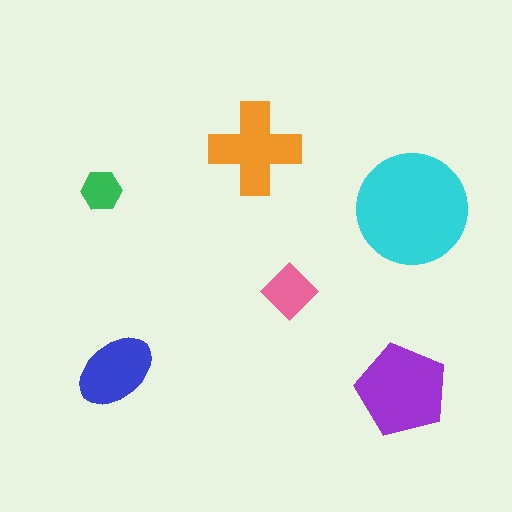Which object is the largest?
The cyan circle.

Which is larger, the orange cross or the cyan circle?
The cyan circle.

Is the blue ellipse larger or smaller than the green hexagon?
Larger.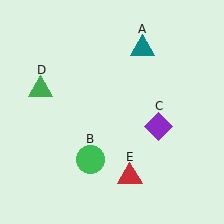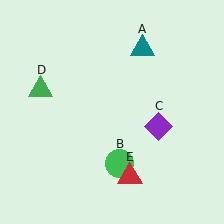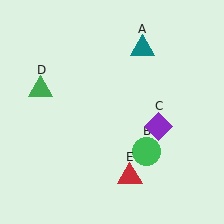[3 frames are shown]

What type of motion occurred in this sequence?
The green circle (object B) rotated counterclockwise around the center of the scene.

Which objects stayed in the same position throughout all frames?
Teal triangle (object A) and purple diamond (object C) and green triangle (object D) and red triangle (object E) remained stationary.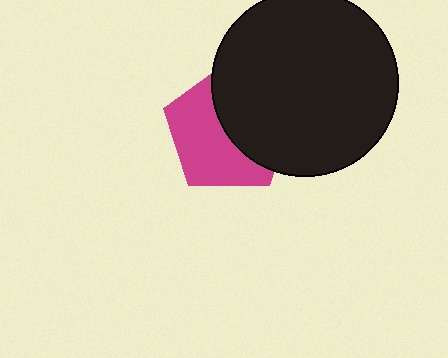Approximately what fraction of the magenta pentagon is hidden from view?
Roughly 48% of the magenta pentagon is hidden behind the black circle.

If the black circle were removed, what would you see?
You would see the complete magenta pentagon.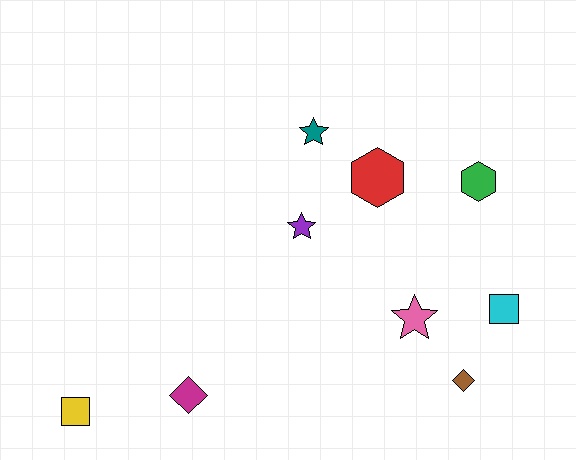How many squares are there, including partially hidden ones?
There are 2 squares.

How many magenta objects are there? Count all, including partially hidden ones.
There is 1 magenta object.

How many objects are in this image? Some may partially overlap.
There are 9 objects.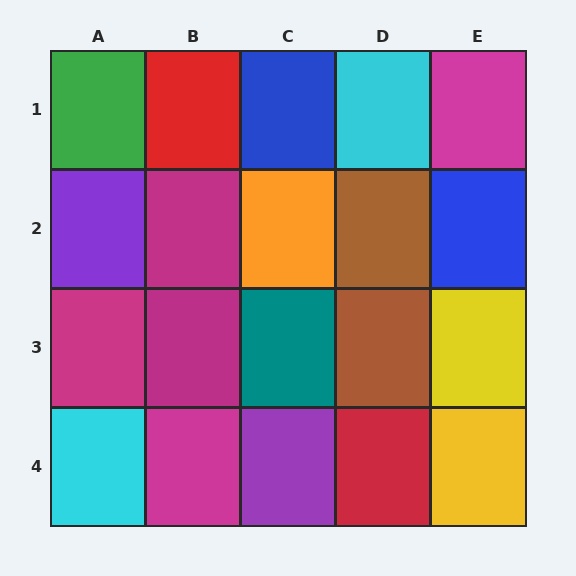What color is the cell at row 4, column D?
Red.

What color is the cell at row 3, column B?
Magenta.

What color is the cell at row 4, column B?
Magenta.